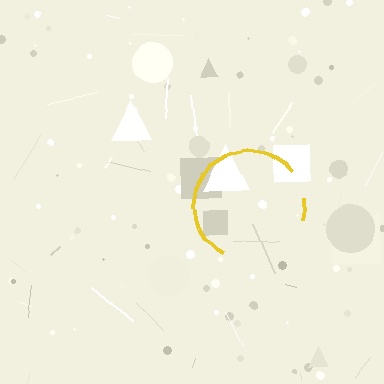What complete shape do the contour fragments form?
The contour fragments form a circle.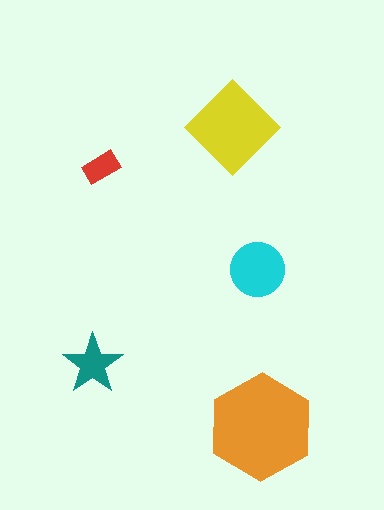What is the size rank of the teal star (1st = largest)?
4th.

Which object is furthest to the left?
The teal star is leftmost.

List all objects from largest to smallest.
The orange hexagon, the yellow diamond, the cyan circle, the teal star, the red rectangle.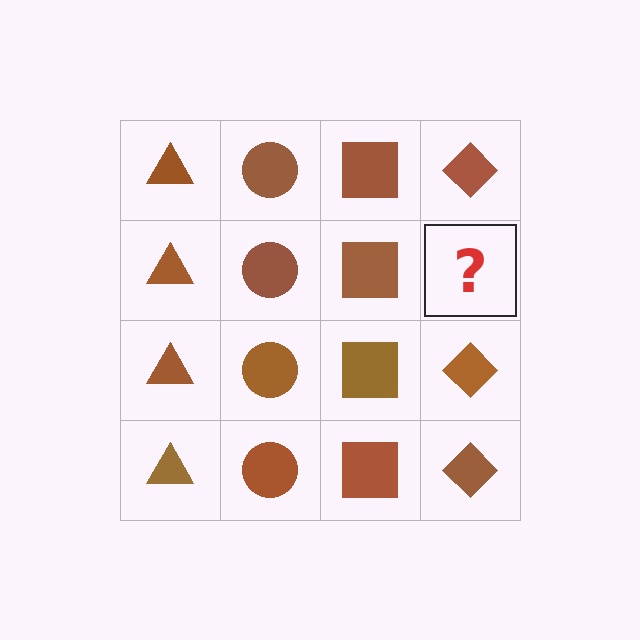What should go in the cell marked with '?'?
The missing cell should contain a brown diamond.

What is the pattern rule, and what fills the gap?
The rule is that each column has a consistent shape. The gap should be filled with a brown diamond.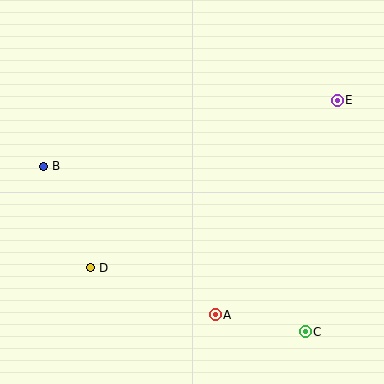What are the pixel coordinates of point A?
Point A is at (215, 315).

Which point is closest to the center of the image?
Point A at (215, 315) is closest to the center.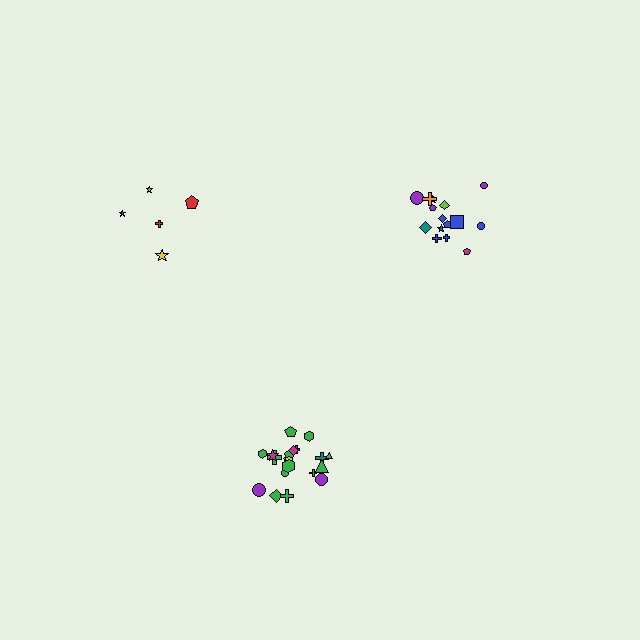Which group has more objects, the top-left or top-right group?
The top-right group.